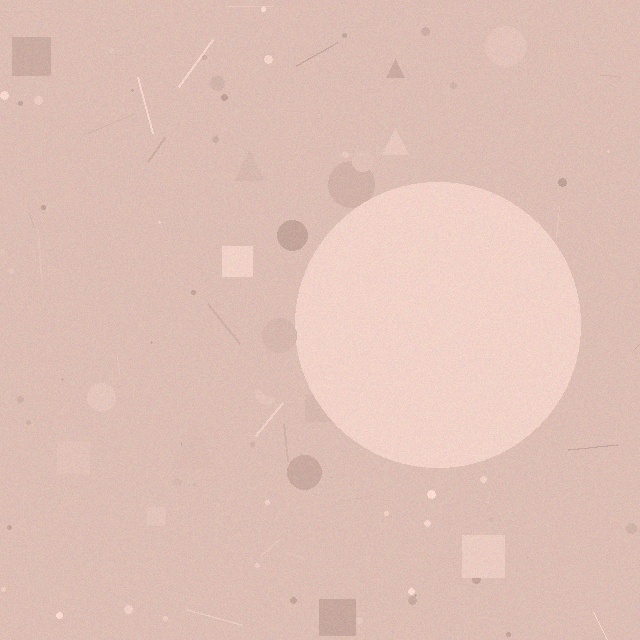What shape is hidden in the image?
A circle is hidden in the image.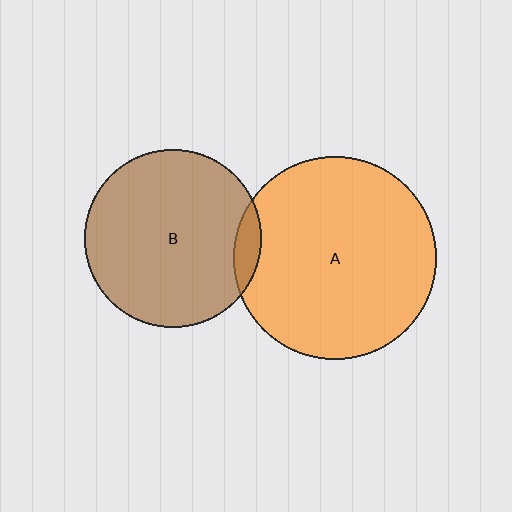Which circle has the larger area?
Circle A (orange).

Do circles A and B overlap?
Yes.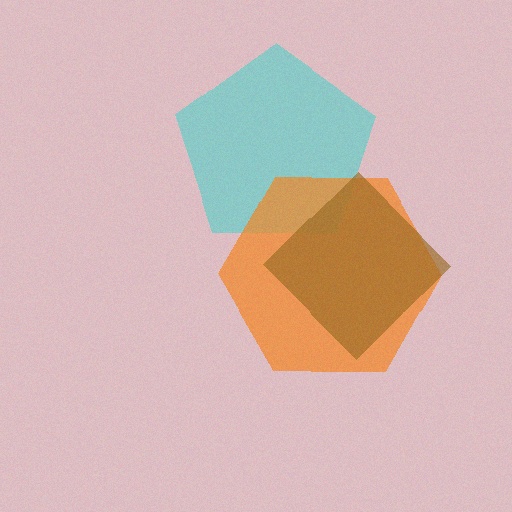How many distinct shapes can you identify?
There are 3 distinct shapes: a cyan pentagon, an orange hexagon, a brown diamond.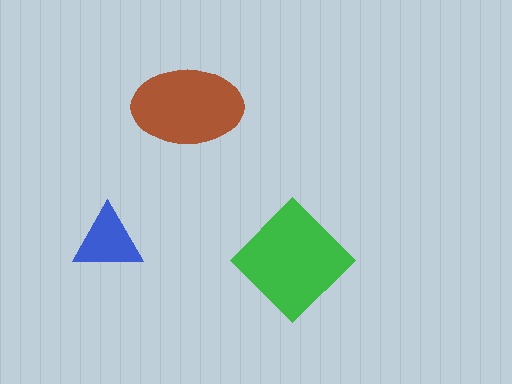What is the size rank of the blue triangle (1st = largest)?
3rd.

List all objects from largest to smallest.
The green diamond, the brown ellipse, the blue triangle.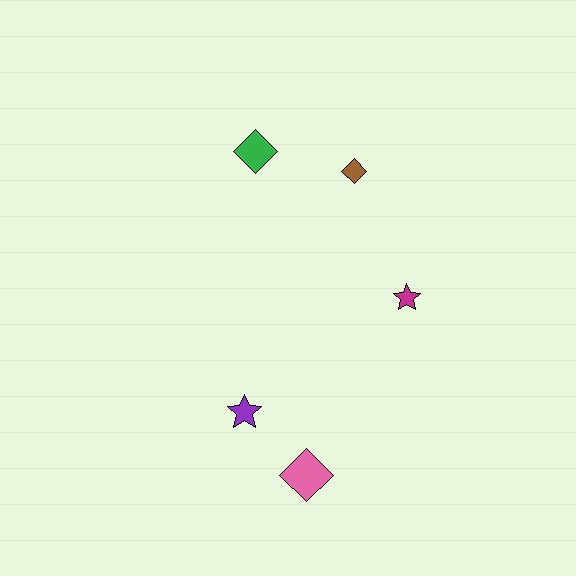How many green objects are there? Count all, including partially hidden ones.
There is 1 green object.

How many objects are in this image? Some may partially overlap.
There are 5 objects.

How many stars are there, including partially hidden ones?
There are 2 stars.